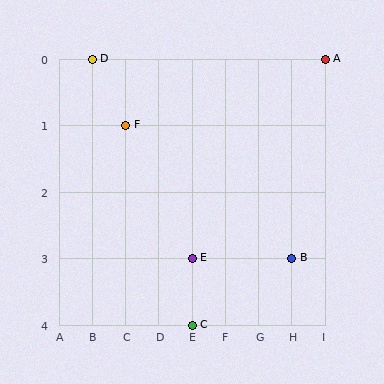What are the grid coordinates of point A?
Point A is at grid coordinates (I, 0).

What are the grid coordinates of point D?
Point D is at grid coordinates (B, 0).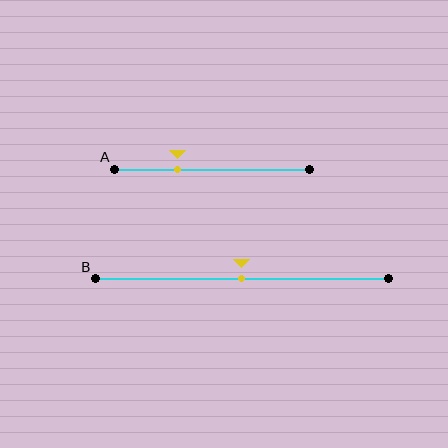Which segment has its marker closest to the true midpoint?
Segment B has its marker closest to the true midpoint.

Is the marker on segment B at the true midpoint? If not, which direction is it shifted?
Yes, the marker on segment B is at the true midpoint.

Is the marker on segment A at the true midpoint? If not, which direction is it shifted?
No, the marker on segment A is shifted to the left by about 18% of the segment length.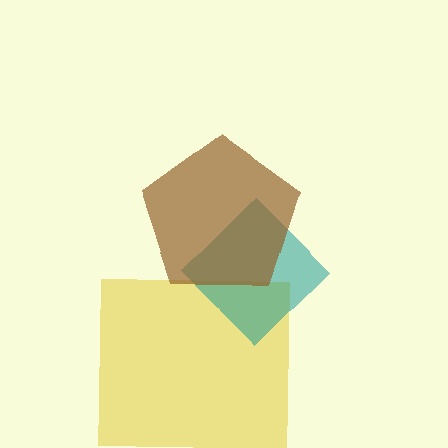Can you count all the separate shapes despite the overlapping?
Yes, there are 3 separate shapes.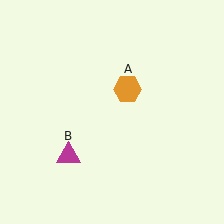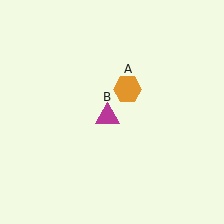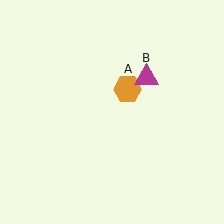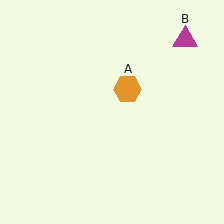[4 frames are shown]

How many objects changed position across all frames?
1 object changed position: magenta triangle (object B).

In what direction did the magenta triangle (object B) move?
The magenta triangle (object B) moved up and to the right.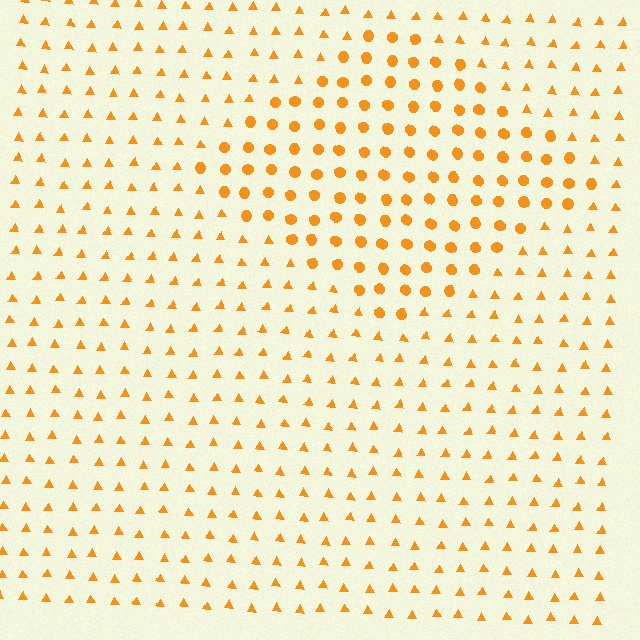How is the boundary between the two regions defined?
The boundary is defined by a change in element shape: circles inside vs. triangles outside. All elements share the same color and spacing.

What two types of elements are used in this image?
The image uses circles inside the diamond region and triangles outside it.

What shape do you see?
I see a diamond.